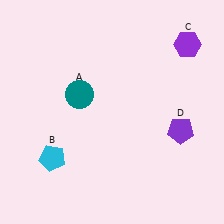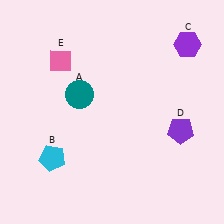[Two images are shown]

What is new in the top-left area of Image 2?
A pink diamond (E) was added in the top-left area of Image 2.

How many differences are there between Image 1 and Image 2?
There is 1 difference between the two images.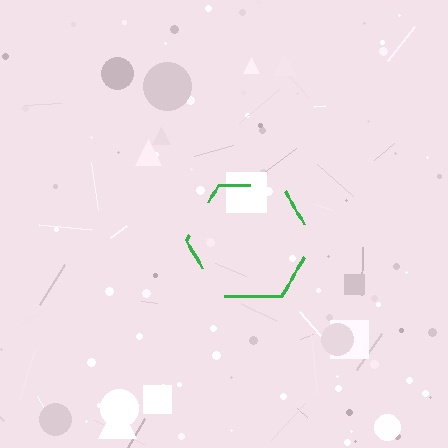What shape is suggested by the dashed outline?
The dashed outline suggests a hexagon.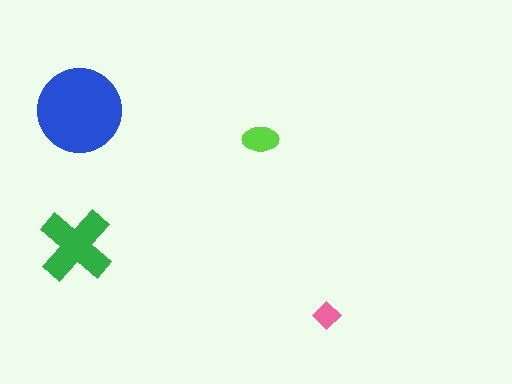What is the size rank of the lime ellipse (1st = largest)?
3rd.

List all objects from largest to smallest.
The blue circle, the green cross, the lime ellipse, the pink diamond.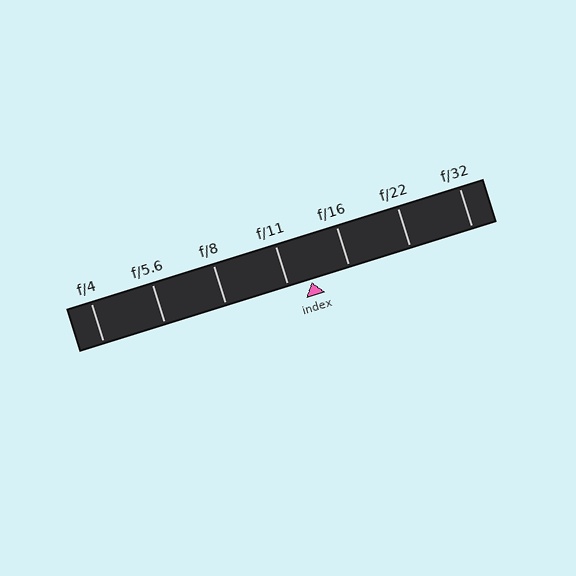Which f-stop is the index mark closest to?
The index mark is closest to f/11.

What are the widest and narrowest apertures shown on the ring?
The widest aperture shown is f/4 and the narrowest is f/32.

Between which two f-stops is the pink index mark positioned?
The index mark is between f/11 and f/16.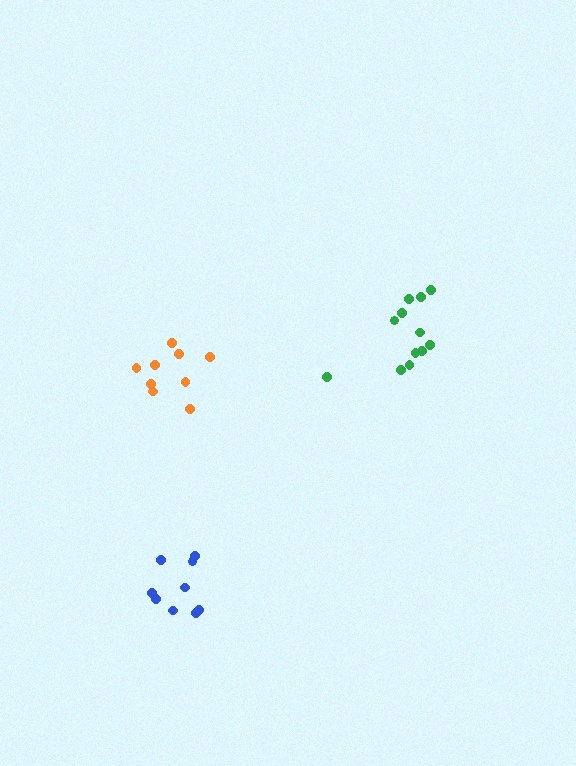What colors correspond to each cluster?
The clusters are colored: green, blue, orange.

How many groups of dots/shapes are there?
There are 3 groups.